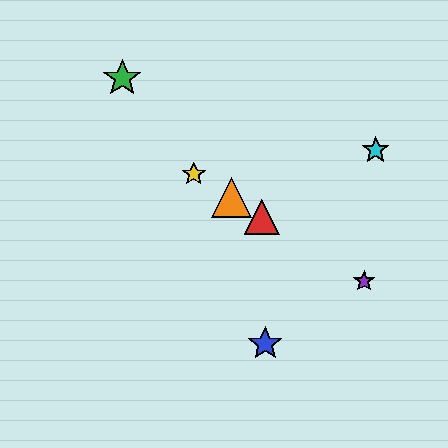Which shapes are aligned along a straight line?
The red triangle, the yellow star, the purple star, the orange triangle are aligned along a straight line.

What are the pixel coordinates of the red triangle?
The red triangle is at (262, 217).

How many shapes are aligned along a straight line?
4 shapes (the red triangle, the yellow star, the purple star, the orange triangle) are aligned along a straight line.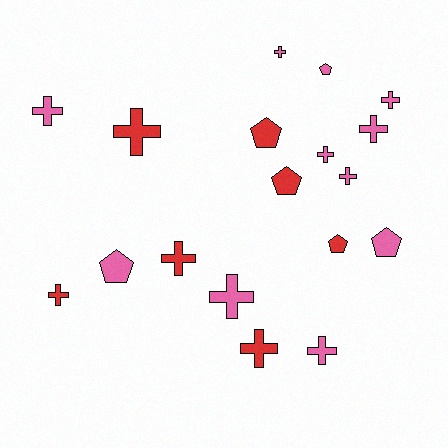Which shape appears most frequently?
Cross, with 12 objects.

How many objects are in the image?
There are 18 objects.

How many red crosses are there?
There are 4 red crosses.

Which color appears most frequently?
Pink, with 11 objects.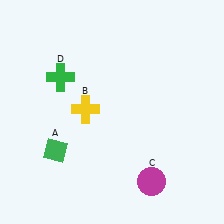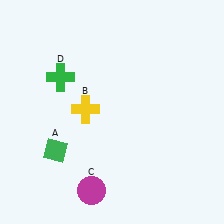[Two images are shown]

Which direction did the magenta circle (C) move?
The magenta circle (C) moved left.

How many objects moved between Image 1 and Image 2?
1 object moved between the two images.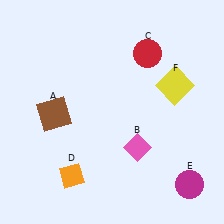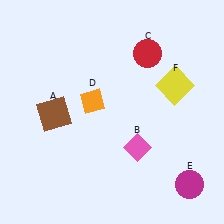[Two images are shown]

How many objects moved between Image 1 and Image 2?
1 object moved between the two images.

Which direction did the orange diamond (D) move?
The orange diamond (D) moved up.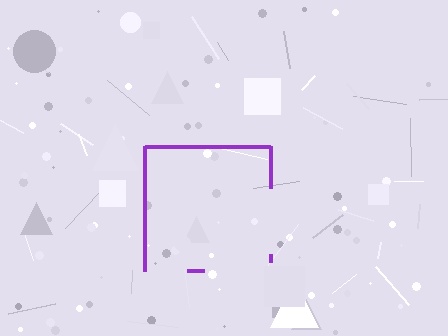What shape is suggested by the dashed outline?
The dashed outline suggests a square.